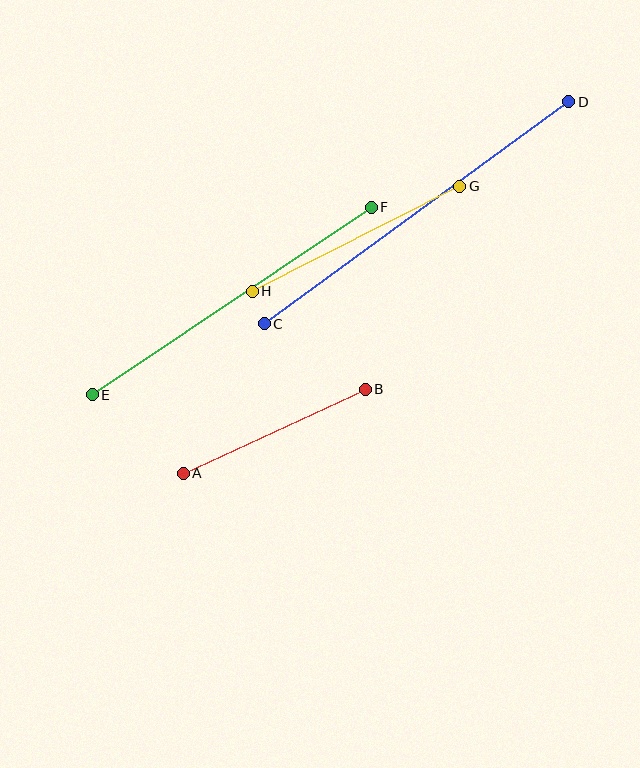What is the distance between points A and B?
The distance is approximately 201 pixels.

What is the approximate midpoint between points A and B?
The midpoint is at approximately (274, 431) pixels.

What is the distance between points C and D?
The distance is approximately 377 pixels.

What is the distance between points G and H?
The distance is approximately 232 pixels.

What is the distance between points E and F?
The distance is approximately 336 pixels.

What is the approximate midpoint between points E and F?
The midpoint is at approximately (232, 301) pixels.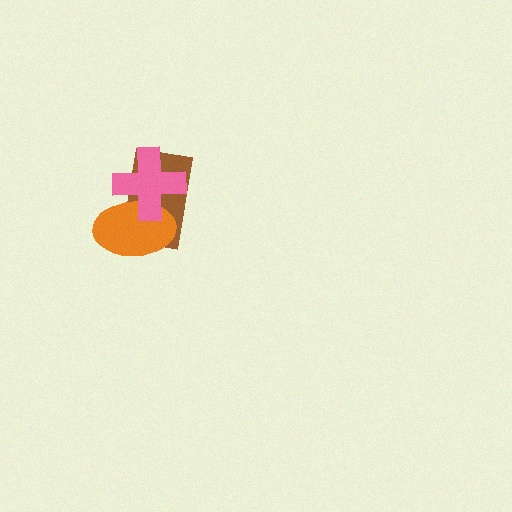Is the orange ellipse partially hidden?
Yes, it is partially covered by another shape.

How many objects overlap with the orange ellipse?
2 objects overlap with the orange ellipse.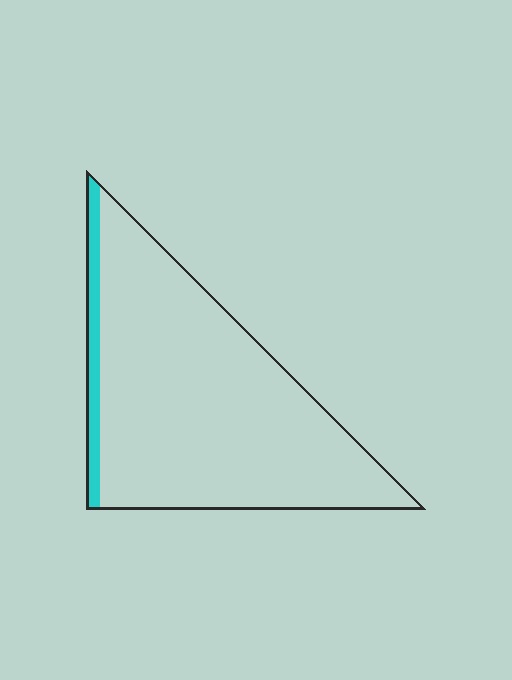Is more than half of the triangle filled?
No.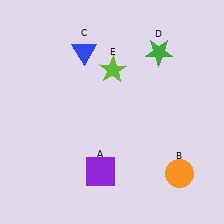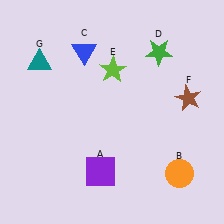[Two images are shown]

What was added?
A brown star (F), a teal triangle (G) were added in Image 2.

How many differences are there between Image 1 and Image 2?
There are 2 differences between the two images.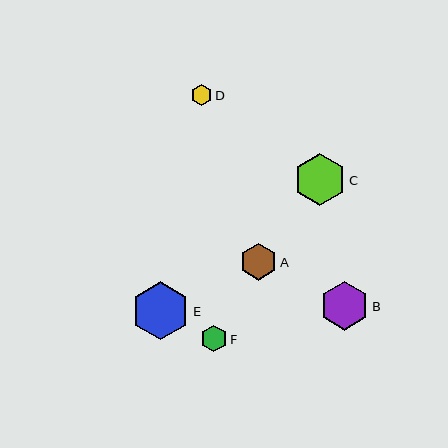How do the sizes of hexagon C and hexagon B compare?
Hexagon C and hexagon B are approximately the same size.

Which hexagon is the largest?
Hexagon E is the largest with a size of approximately 58 pixels.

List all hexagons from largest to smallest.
From largest to smallest: E, C, B, A, F, D.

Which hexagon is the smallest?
Hexagon D is the smallest with a size of approximately 21 pixels.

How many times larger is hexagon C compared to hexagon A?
Hexagon C is approximately 1.4 times the size of hexagon A.